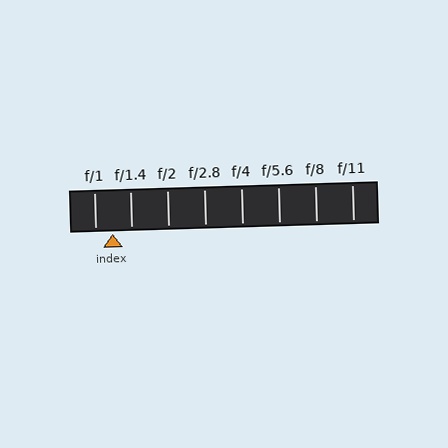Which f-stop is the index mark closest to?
The index mark is closest to f/1.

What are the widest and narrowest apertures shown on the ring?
The widest aperture shown is f/1 and the narrowest is f/11.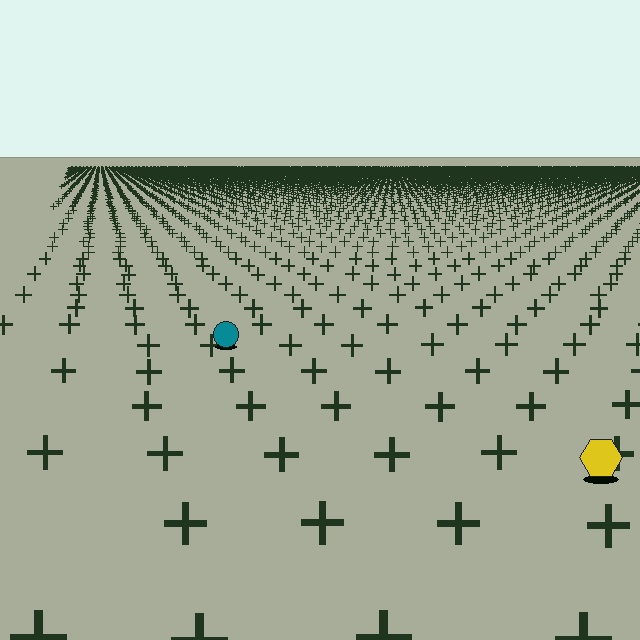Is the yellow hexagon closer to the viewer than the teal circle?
Yes. The yellow hexagon is closer — you can tell from the texture gradient: the ground texture is coarser near it.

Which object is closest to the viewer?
The yellow hexagon is closest. The texture marks near it are larger and more spread out.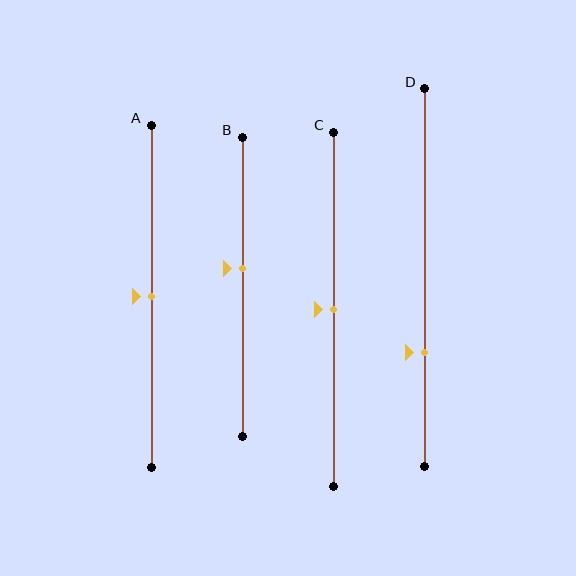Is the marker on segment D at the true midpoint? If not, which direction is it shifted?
No, the marker on segment D is shifted downward by about 20% of the segment length.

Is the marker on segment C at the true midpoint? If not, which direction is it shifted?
Yes, the marker on segment C is at the true midpoint.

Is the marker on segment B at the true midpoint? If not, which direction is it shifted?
No, the marker on segment B is shifted upward by about 6% of the segment length.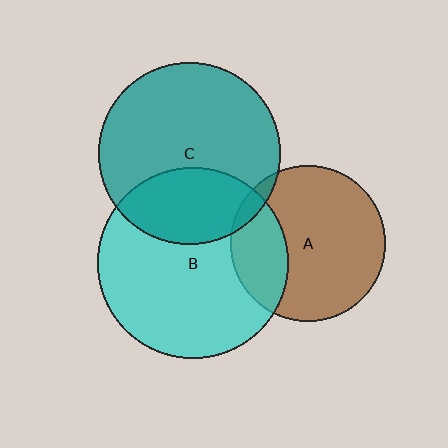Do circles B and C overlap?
Yes.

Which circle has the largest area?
Circle B (cyan).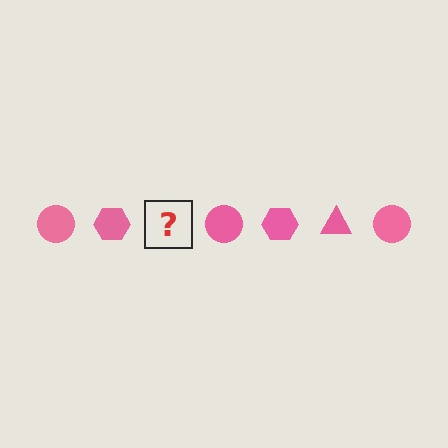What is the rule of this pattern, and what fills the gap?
The rule is that the pattern cycles through circle, hexagon, triangle shapes in pink. The gap should be filled with a pink triangle.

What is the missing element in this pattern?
The missing element is a pink triangle.